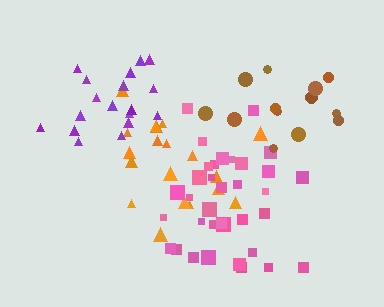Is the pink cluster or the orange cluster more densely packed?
Pink.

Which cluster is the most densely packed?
Pink.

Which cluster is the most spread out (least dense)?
Orange.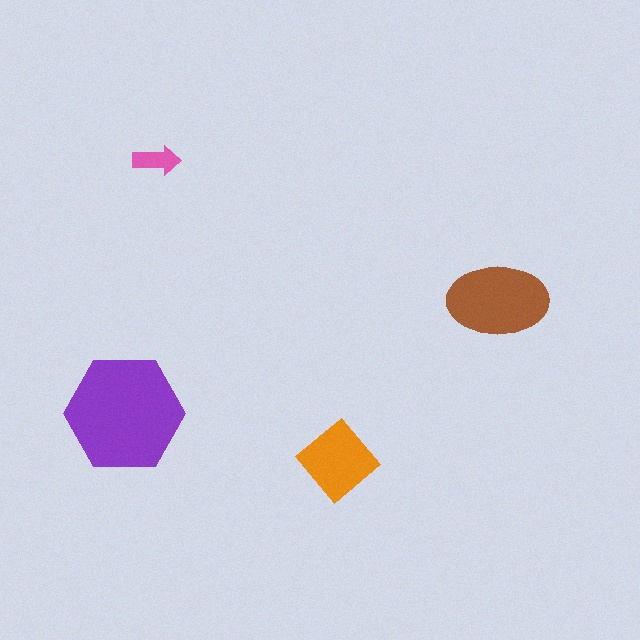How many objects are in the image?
There are 4 objects in the image.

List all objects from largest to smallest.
The purple hexagon, the brown ellipse, the orange diamond, the pink arrow.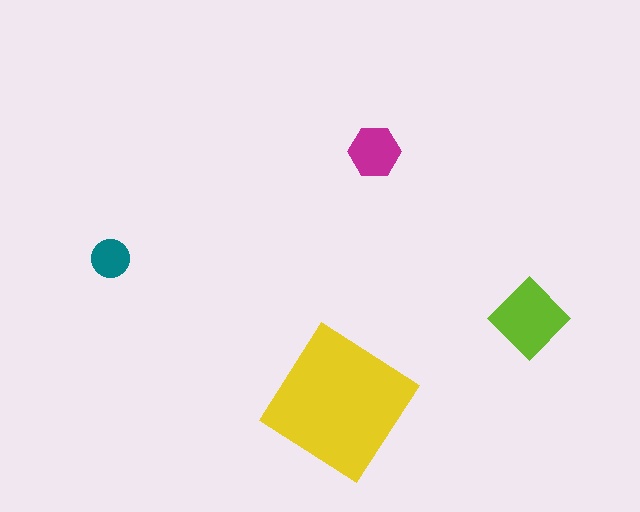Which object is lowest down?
The yellow diamond is bottommost.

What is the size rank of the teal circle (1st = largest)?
4th.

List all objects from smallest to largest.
The teal circle, the magenta hexagon, the lime diamond, the yellow diamond.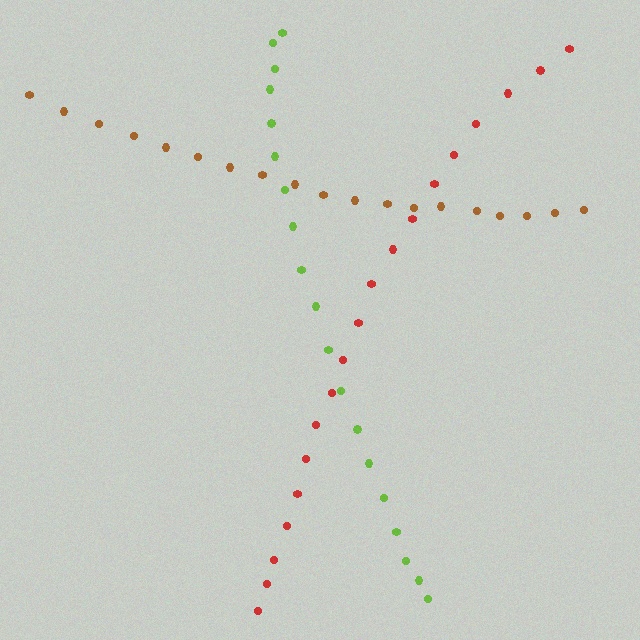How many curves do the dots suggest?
There are 3 distinct paths.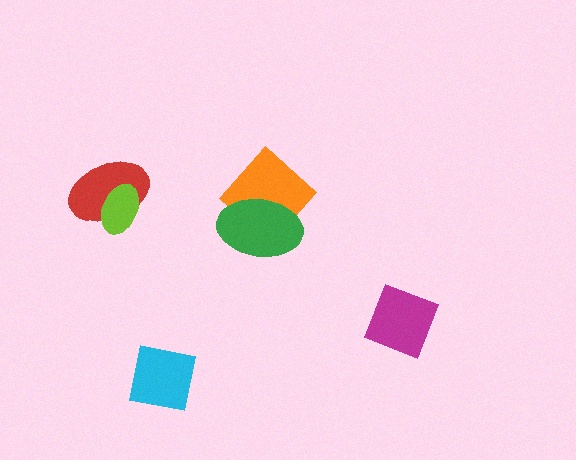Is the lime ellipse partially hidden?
No, no other shape covers it.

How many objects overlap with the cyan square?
0 objects overlap with the cyan square.